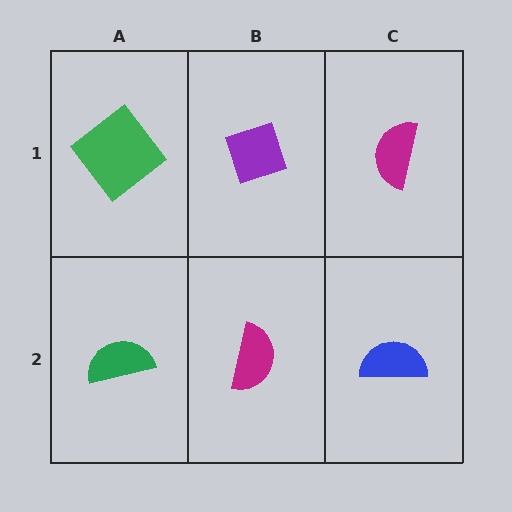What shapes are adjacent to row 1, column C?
A blue semicircle (row 2, column C), a purple diamond (row 1, column B).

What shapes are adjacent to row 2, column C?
A magenta semicircle (row 1, column C), a magenta semicircle (row 2, column B).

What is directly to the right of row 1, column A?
A purple diamond.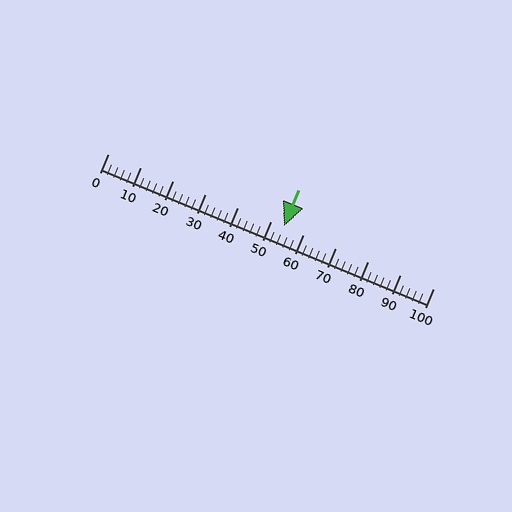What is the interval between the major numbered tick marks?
The major tick marks are spaced 10 units apart.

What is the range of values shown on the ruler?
The ruler shows values from 0 to 100.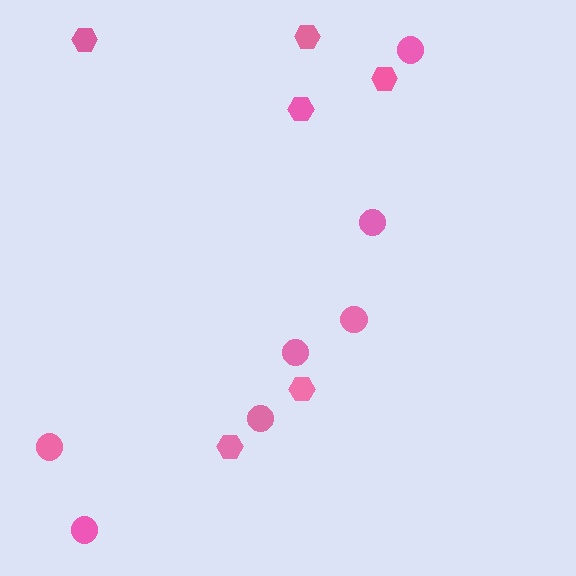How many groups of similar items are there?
There are 2 groups: one group of hexagons (6) and one group of circles (7).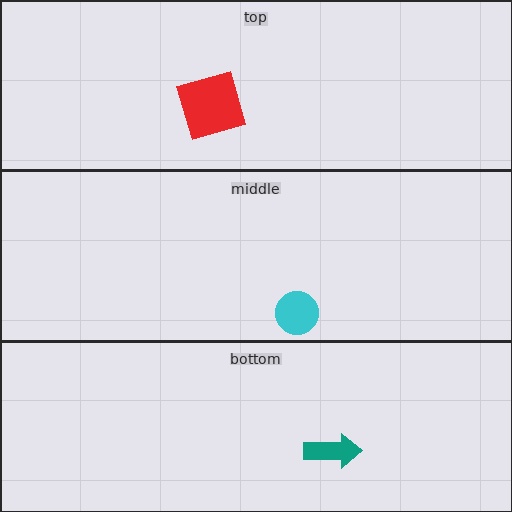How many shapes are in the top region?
1.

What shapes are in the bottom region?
The teal arrow.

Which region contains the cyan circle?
The middle region.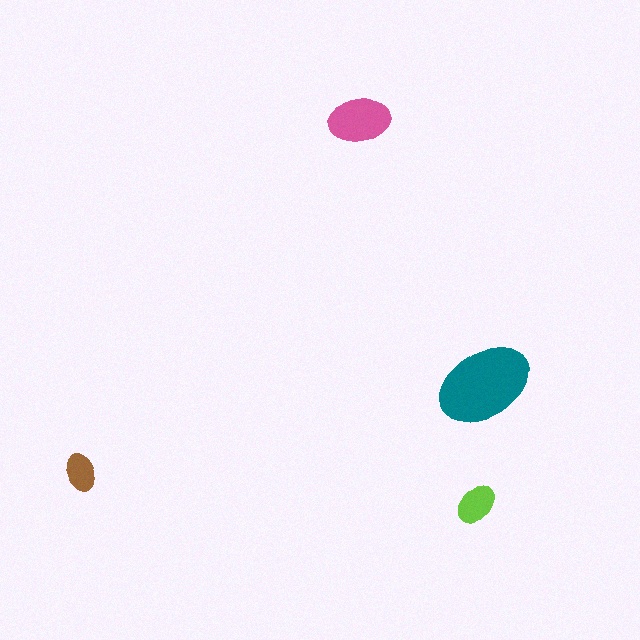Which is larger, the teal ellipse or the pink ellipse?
The teal one.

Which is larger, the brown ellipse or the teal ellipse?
The teal one.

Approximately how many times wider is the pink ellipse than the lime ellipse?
About 1.5 times wider.